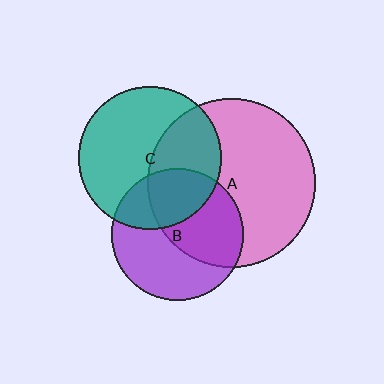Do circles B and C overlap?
Yes.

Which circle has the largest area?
Circle A (pink).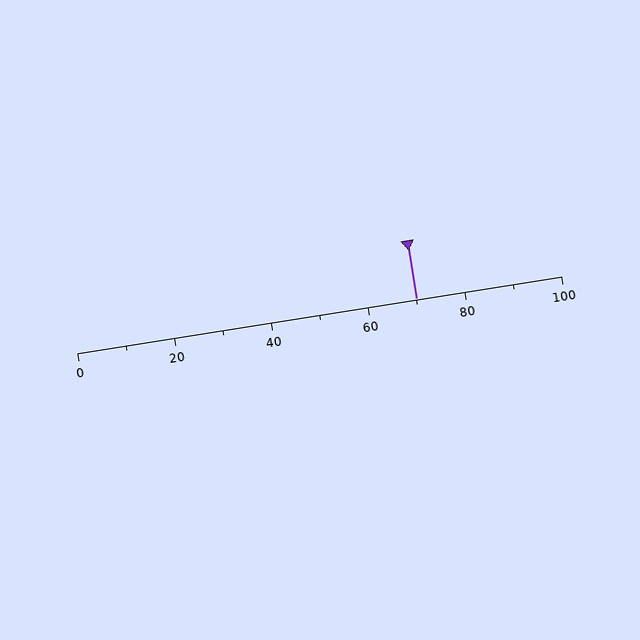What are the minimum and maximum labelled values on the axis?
The axis runs from 0 to 100.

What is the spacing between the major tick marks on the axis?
The major ticks are spaced 20 apart.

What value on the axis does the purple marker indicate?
The marker indicates approximately 70.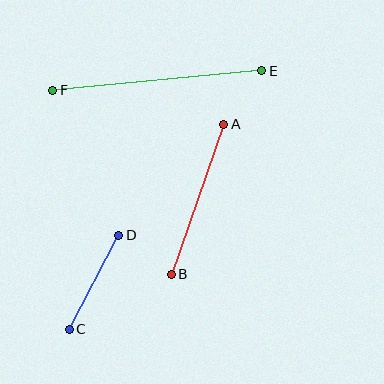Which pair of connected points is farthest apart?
Points E and F are farthest apart.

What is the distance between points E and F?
The distance is approximately 210 pixels.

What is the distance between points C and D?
The distance is approximately 106 pixels.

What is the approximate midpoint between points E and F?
The midpoint is at approximately (157, 81) pixels.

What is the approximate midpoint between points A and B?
The midpoint is at approximately (197, 199) pixels.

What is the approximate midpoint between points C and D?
The midpoint is at approximately (94, 282) pixels.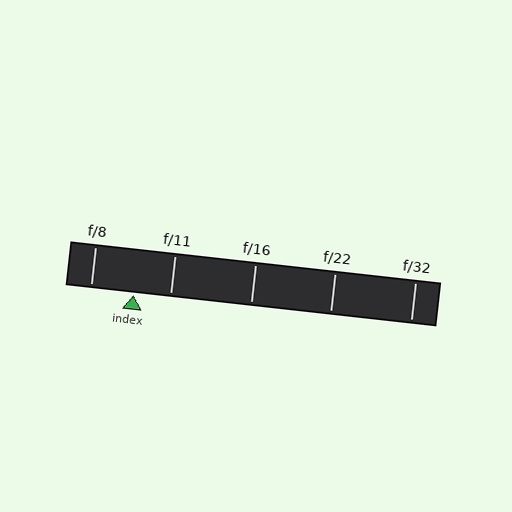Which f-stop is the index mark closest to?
The index mark is closest to f/11.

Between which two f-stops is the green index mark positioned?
The index mark is between f/8 and f/11.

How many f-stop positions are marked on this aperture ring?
There are 5 f-stop positions marked.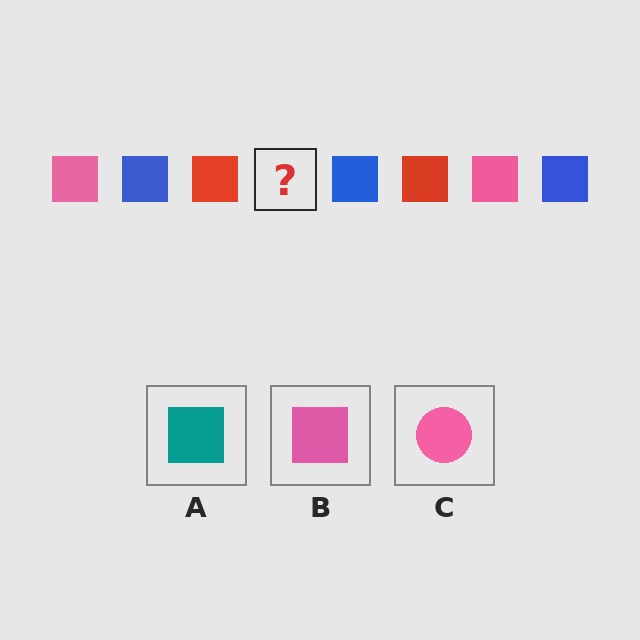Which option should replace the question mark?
Option B.